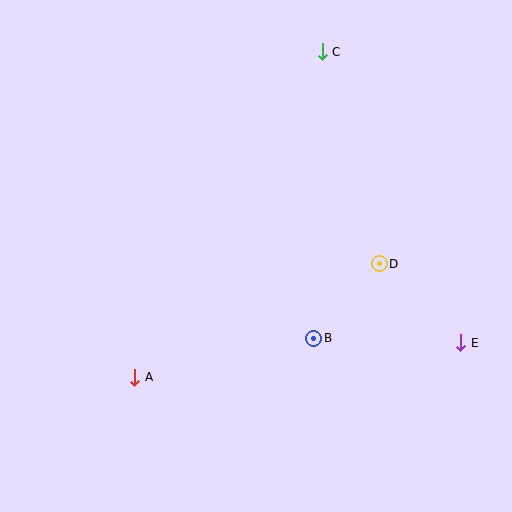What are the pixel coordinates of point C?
Point C is at (322, 52).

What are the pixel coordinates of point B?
Point B is at (314, 338).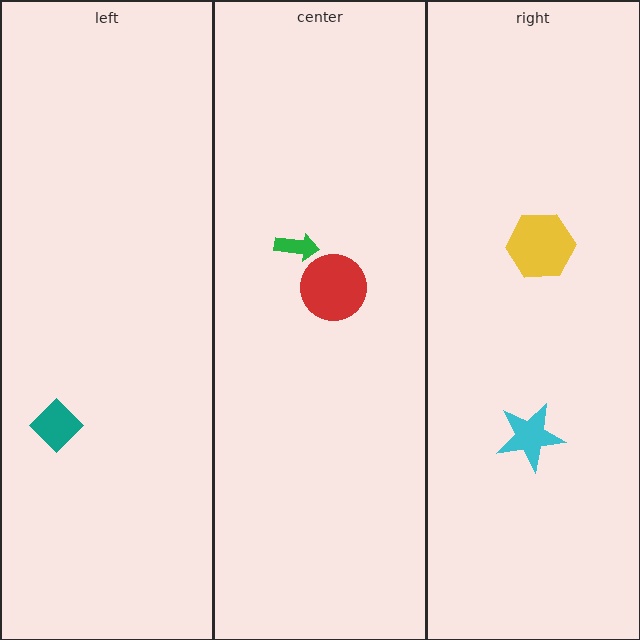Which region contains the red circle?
The center region.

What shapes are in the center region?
The red circle, the green arrow.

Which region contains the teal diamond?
The left region.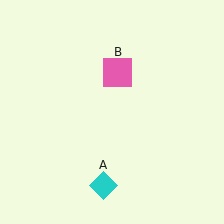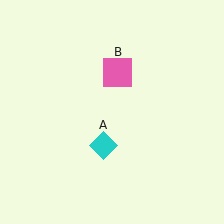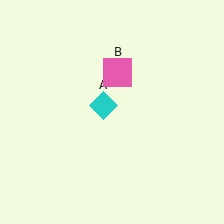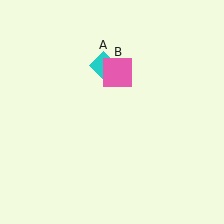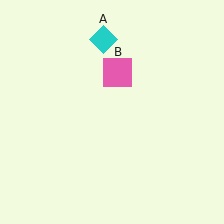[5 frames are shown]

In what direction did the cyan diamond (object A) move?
The cyan diamond (object A) moved up.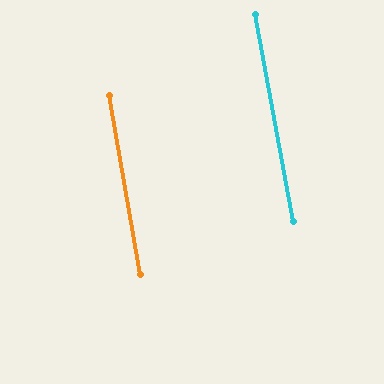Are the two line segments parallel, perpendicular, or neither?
Parallel — their directions differ by only 0.9°.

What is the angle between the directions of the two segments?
Approximately 1 degree.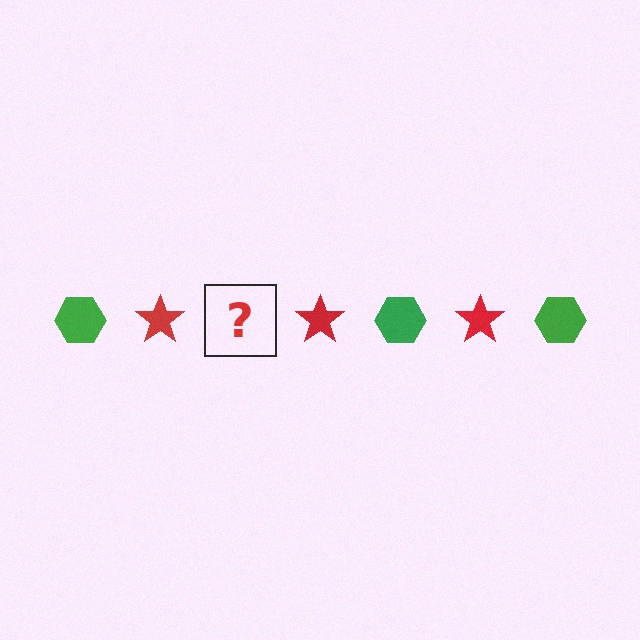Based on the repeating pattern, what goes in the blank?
The blank should be a green hexagon.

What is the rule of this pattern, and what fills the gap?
The rule is that the pattern alternates between green hexagon and red star. The gap should be filled with a green hexagon.